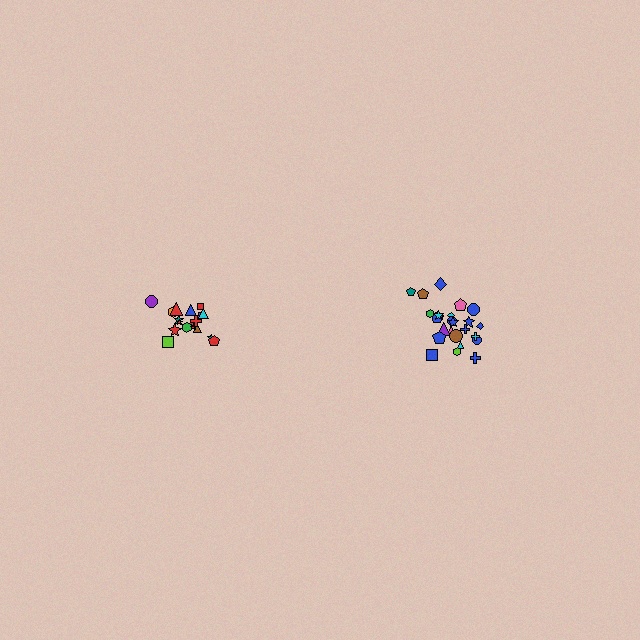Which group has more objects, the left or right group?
The right group.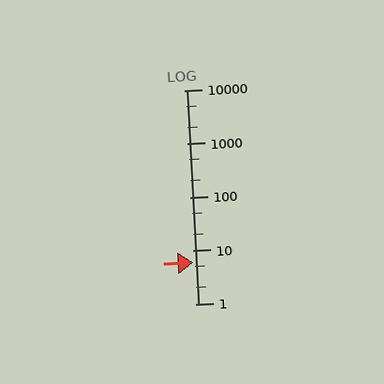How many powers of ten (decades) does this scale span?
The scale spans 4 decades, from 1 to 10000.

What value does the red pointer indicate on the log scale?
The pointer indicates approximately 5.9.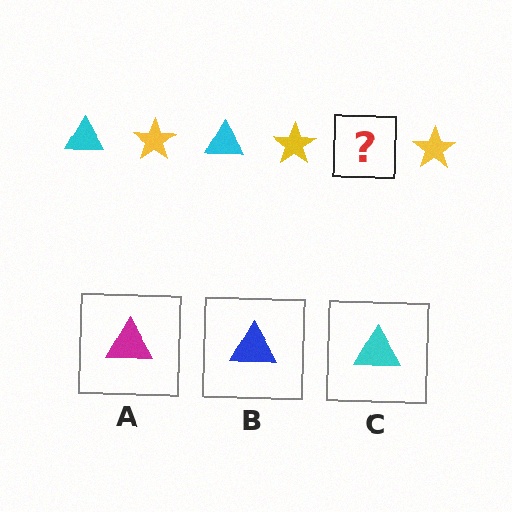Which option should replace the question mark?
Option C.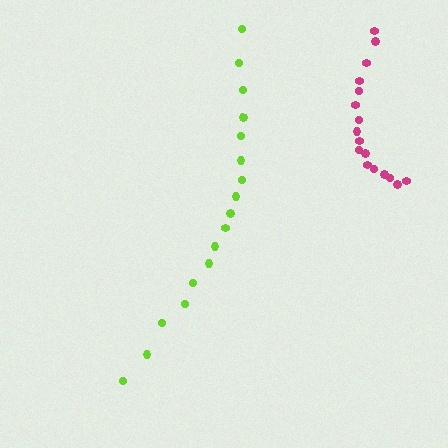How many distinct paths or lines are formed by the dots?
There are 2 distinct paths.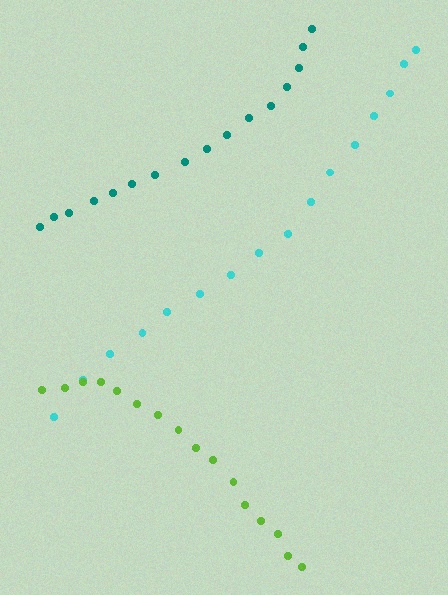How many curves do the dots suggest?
There are 3 distinct paths.